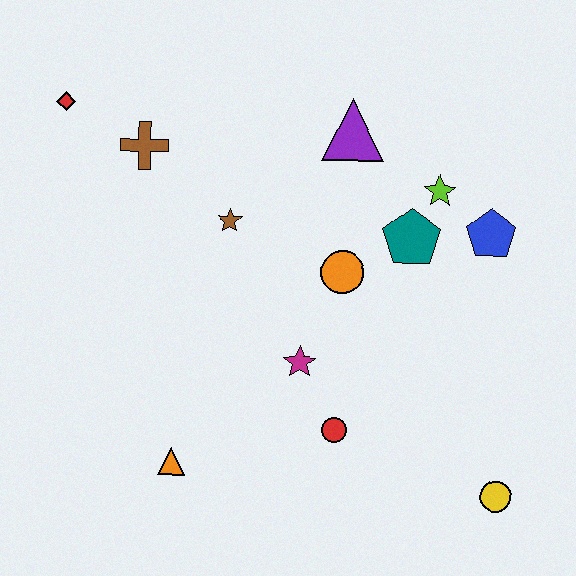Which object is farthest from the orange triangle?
The blue pentagon is farthest from the orange triangle.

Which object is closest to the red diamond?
The brown cross is closest to the red diamond.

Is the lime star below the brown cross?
Yes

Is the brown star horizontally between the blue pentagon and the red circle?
No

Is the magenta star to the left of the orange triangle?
No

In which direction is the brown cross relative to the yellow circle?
The brown cross is to the left of the yellow circle.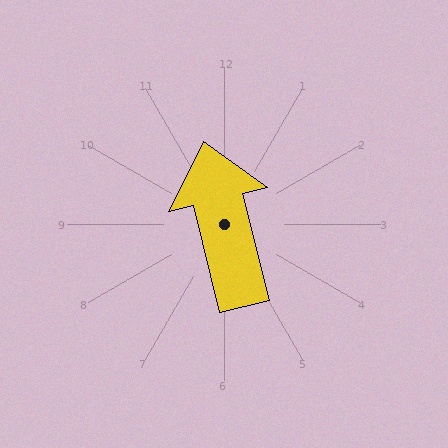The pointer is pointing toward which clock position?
Roughly 12 o'clock.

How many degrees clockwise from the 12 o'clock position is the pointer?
Approximately 346 degrees.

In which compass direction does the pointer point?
North.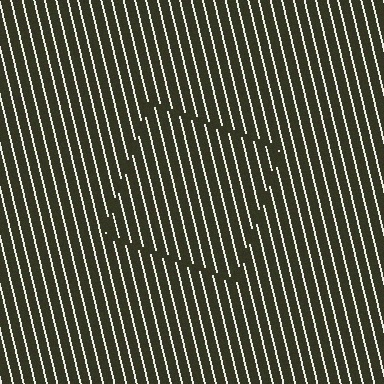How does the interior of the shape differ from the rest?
The interior of the shape contains the same grating, shifted by half a period — the contour is defined by the phase discontinuity where line-ends from the inner and outer gratings abut.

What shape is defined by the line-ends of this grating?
An illusory square. The interior of the shape contains the same grating, shifted by half a period — the contour is defined by the phase discontinuity where line-ends from the inner and outer gratings abut.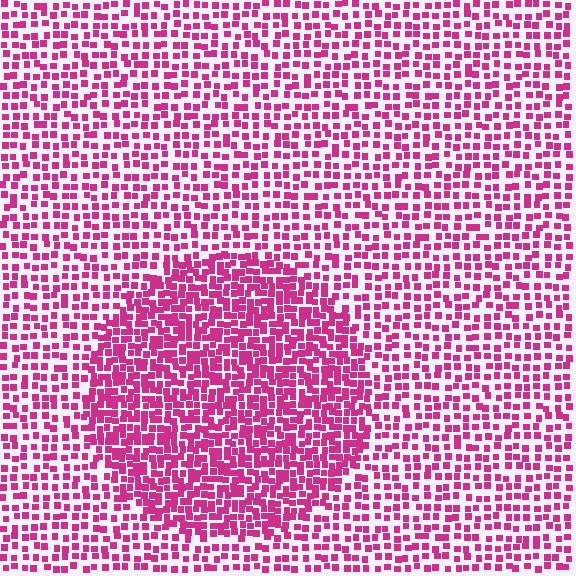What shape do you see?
I see a circle.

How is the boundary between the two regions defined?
The boundary is defined by a change in element density (approximately 1.8x ratio). All elements are the same color, size, and shape.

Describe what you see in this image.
The image contains small magenta elements arranged at two different densities. A circle-shaped region is visible where the elements are more densely packed than the surrounding area.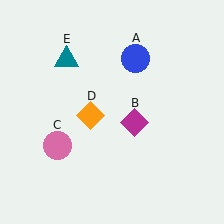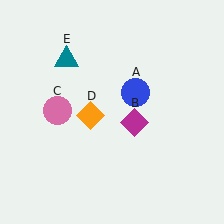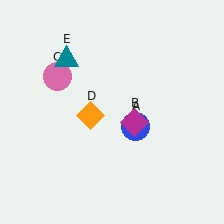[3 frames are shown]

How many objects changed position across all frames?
2 objects changed position: blue circle (object A), pink circle (object C).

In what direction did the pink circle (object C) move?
The pink circle (object C) moved up.